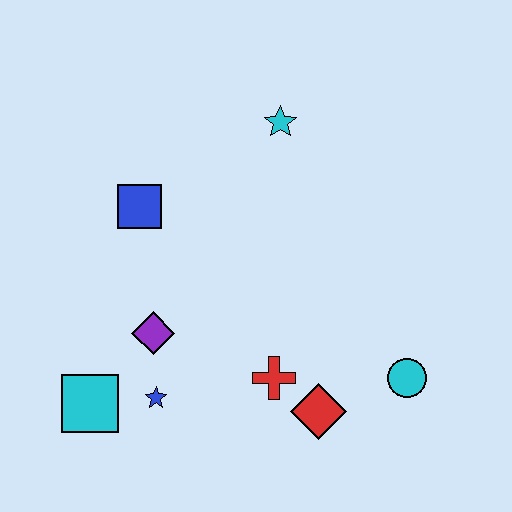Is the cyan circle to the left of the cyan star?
No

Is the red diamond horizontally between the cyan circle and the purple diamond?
Yes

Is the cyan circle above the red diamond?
Yes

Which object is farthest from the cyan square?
The cyan star is farthest from the cyan square.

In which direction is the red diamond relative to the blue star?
The red diamond is to the right of the blue star.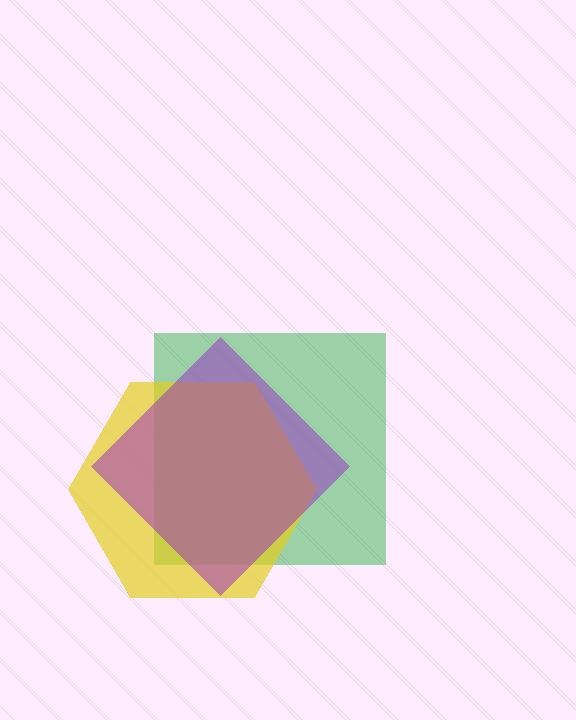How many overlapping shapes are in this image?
There are 3 overlapping shapes in the image.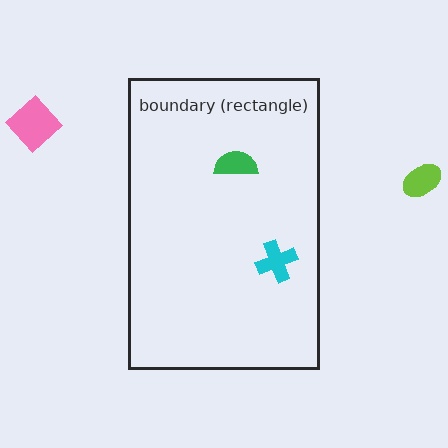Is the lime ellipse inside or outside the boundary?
Outside.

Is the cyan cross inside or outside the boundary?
Inside.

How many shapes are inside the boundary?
2 inside, 2 outside.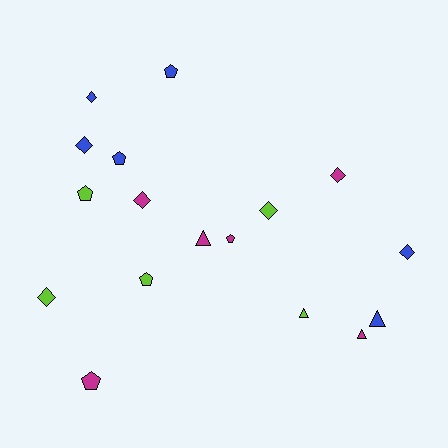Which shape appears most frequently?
Diamond, with 7 objects.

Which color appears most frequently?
Blue, with 6 objects.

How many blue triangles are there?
There is 1 blue triangle.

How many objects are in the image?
There are 17 objects.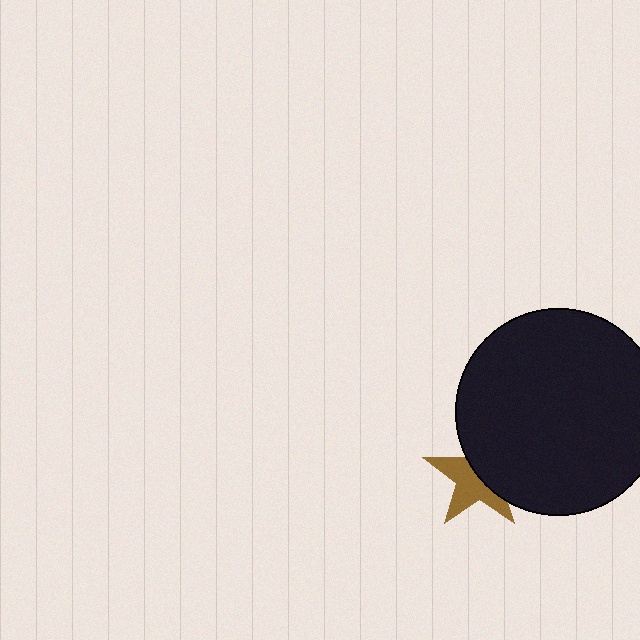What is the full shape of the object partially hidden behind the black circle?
The partially hidden object is a brown star.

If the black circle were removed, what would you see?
You would see the complete brown star.